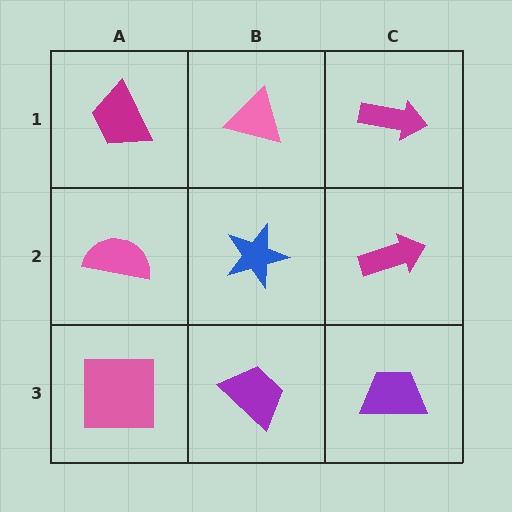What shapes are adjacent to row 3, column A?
A pink semicircle (row 2, column A), a purple trapezoid (row 3, column B).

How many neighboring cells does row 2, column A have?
3.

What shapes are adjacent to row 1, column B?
A blue star (row 2, column B), a magenta trapezoid (row 1, column A), a magenta arrow (row 1, column C).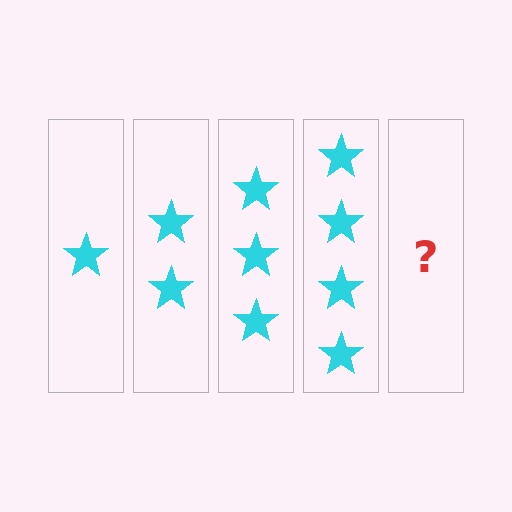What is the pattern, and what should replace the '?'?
The pattern is that each step adds one more star. The '?' should be 5 stars.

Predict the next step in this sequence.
The next step is 5 stars.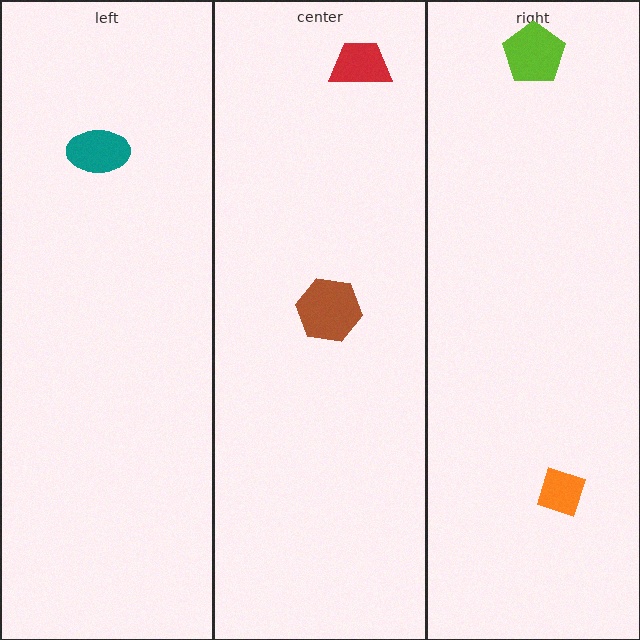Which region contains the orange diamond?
The right region.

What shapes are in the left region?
The teal ellipse.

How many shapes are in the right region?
2.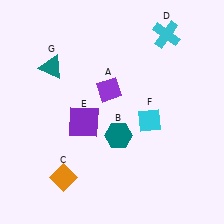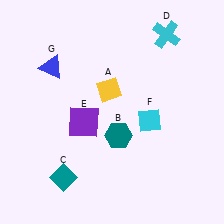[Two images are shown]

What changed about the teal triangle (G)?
In Image 1, G is teal. In Image 2, it changed to blue.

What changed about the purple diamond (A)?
In Image 1, A is purple. In Image 2, it changed to yellow.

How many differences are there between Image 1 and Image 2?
There are 3 differences between the two images.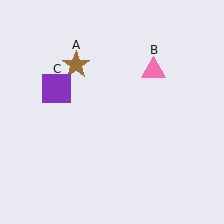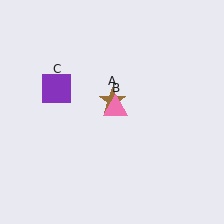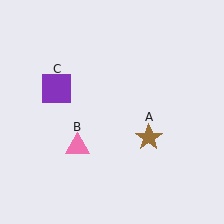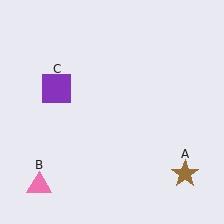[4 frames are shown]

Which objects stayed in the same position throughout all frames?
Purple square (object C) remained stationary.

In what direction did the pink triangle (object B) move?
The pink triangle (object B) moved down and to the left.